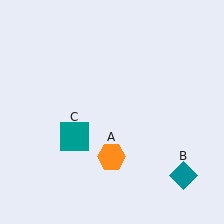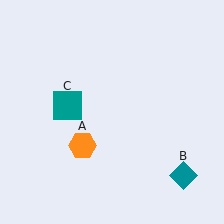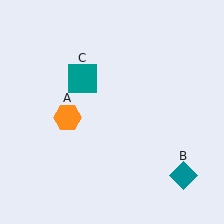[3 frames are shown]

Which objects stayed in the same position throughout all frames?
Teal diamond (object B) remained stationary.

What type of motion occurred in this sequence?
The orange hexagon (object A), teal square (object C) rotated clockwise around the center of the scene.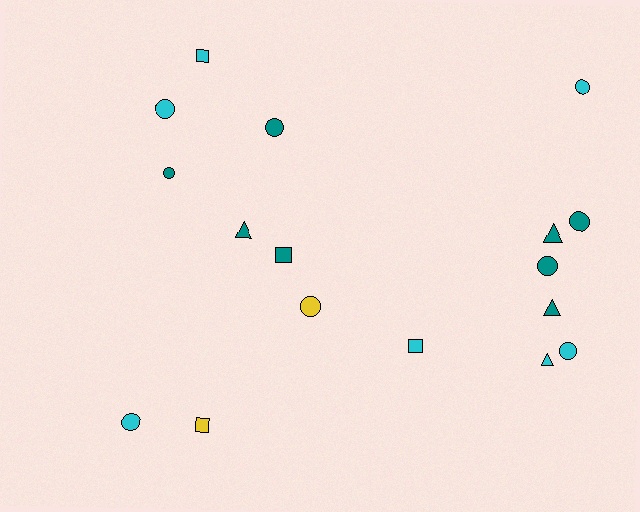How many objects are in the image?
There are 17 objects.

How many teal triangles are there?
There are 3 teal triangles.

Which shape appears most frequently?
Circle, with 9 objects.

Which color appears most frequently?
Teal, with 8 objects.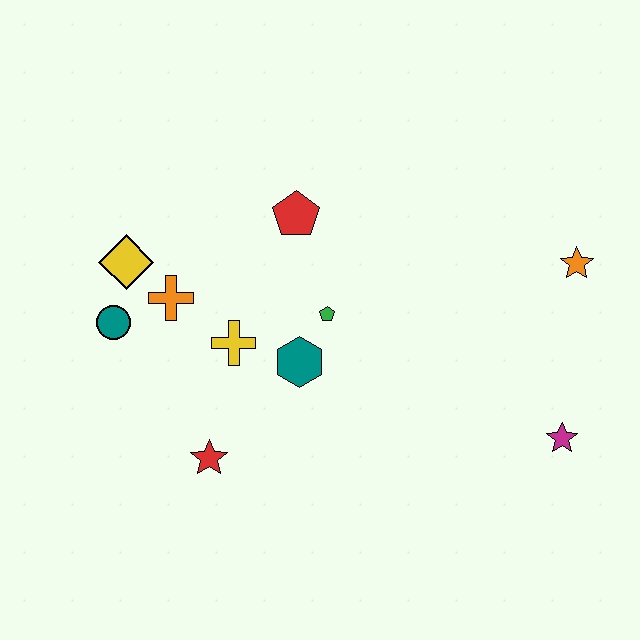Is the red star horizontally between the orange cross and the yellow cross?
Yes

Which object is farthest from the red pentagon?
The magenta star is farthest from the red pentagon.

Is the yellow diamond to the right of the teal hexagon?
No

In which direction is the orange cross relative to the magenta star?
The orange cross is to the left of the magenta star.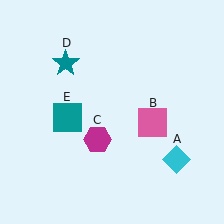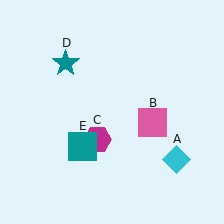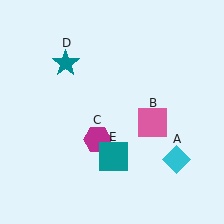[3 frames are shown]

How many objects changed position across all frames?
1 object changed position: teal square (object E).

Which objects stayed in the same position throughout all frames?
Cyan diamond (object A) and pink square (object B) and magenta hexagon (object C) and teal star (object D) remained stationary.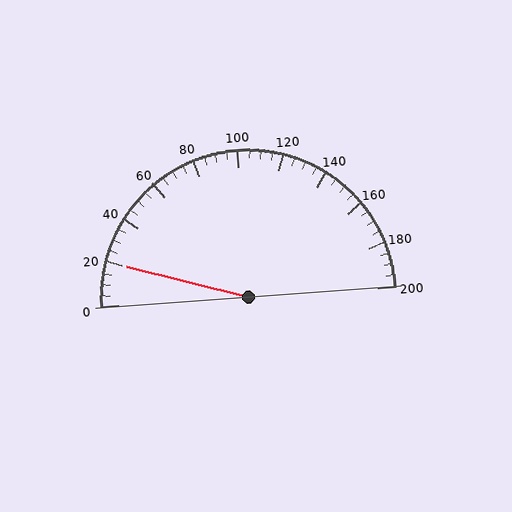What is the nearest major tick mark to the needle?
The nearest major tick mark is 20.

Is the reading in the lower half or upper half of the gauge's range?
The reading is in the lower half of the range (0 to 200).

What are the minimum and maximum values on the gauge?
The gauge ranges from 0 to 200.